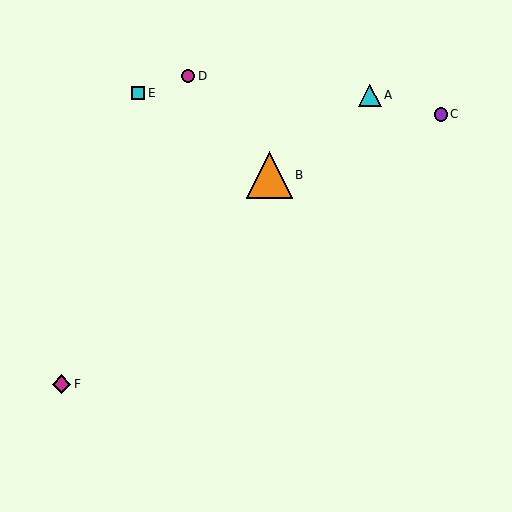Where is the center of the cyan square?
The center of the cyan square is at (138, 93).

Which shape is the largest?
The orange triangle (labeled B) is the largest.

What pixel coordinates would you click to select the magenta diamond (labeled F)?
Click at (61, 384) to select the magenta diamond F.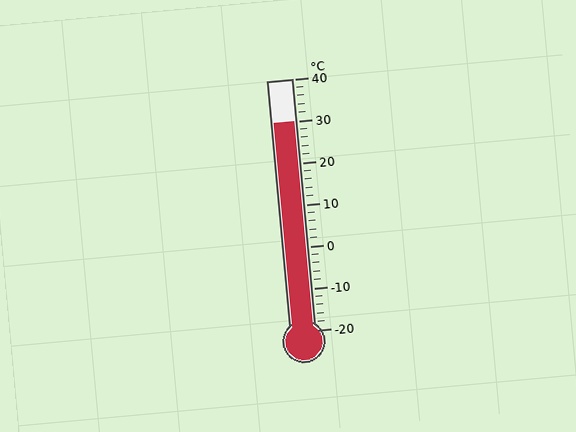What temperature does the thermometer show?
The thermometer shows approximately 30°C.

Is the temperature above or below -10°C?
The temperature is above -10°C.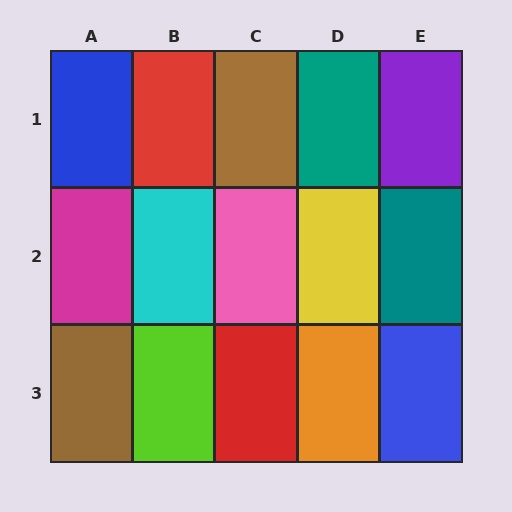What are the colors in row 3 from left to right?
Brown, lime, red, orange, blue.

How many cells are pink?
1 cell is pink.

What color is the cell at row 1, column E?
Purple.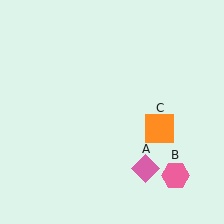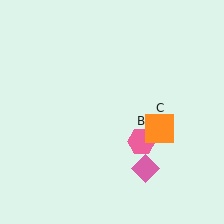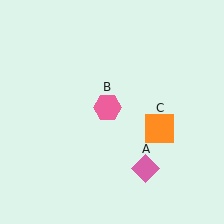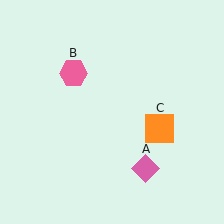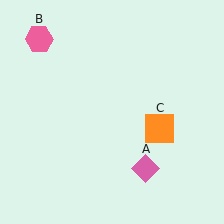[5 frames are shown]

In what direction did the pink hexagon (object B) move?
The pink hexagon (object B) moved up and to the left.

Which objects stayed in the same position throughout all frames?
Pink diamond (object A) and orange square (object C) remained stationary.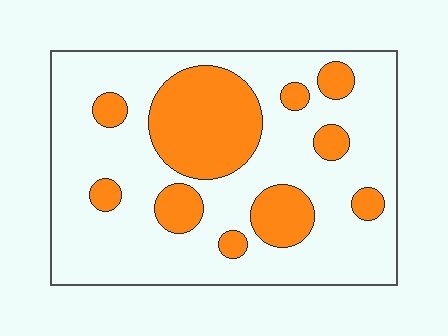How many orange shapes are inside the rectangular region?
10.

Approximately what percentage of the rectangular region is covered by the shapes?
Approximately 25%.